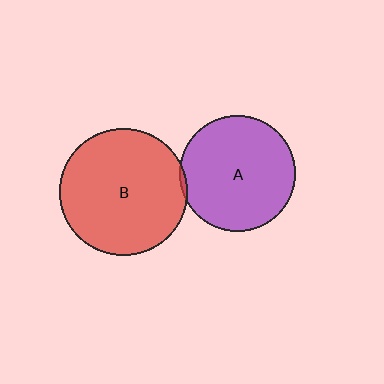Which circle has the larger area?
Circle B (red).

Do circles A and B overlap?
Yes.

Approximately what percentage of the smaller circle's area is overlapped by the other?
Approximately 5%.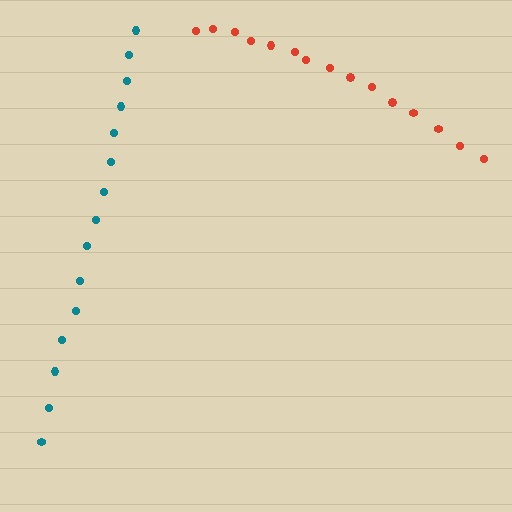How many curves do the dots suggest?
There are 2 distinct paths.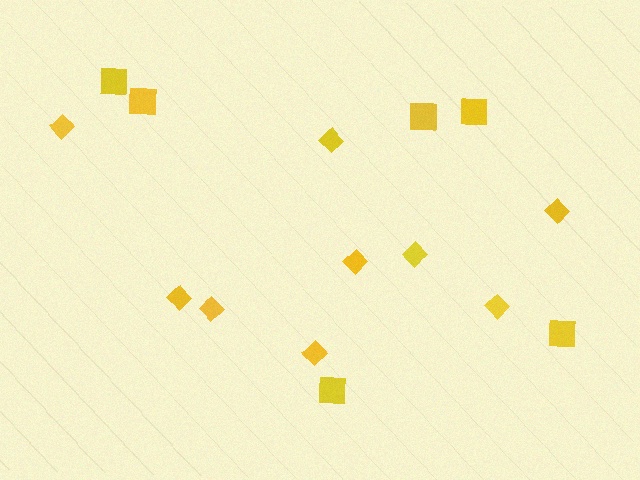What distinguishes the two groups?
There are 2 groups: one group of diamonds (9) and one group of squares (6).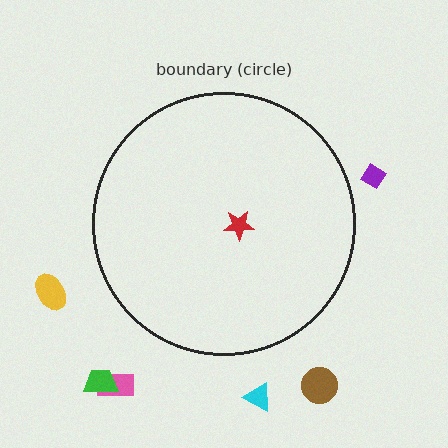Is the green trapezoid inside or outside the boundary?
Outside.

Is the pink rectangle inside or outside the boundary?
Outside.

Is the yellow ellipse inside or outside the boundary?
Outside.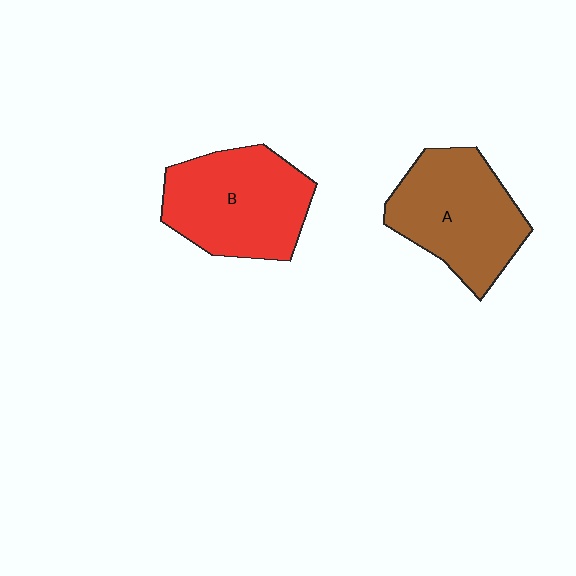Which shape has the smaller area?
Shape A (brown).